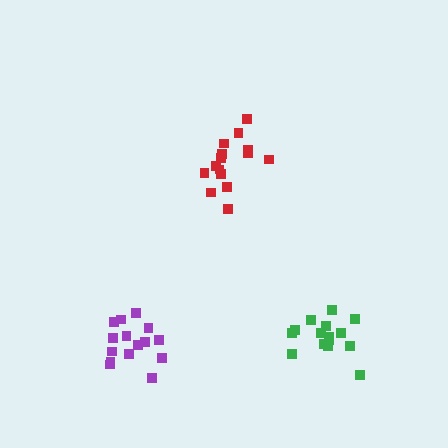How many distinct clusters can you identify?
There are 3 distinct clusters.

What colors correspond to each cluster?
The clusters are colored: red, purple, green.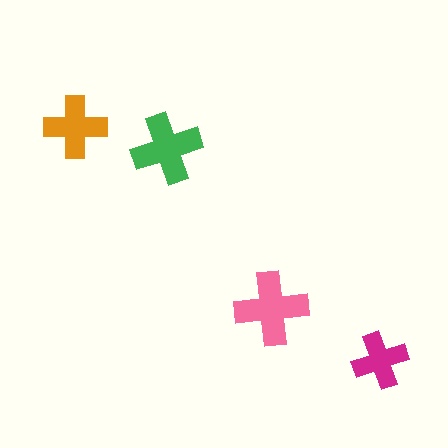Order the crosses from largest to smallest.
the pink one, the green one, the orange one, the magenta one.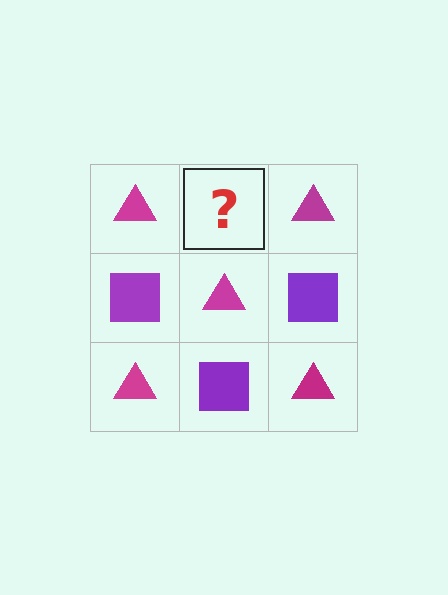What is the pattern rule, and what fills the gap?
The rule is that it alternates magenta triangle and purple square in a checkerboard pattern. The gap should be filled with a purple square.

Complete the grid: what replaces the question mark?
The question mark should be replaced with a purple square.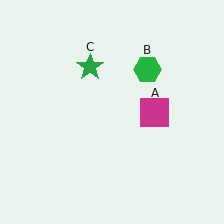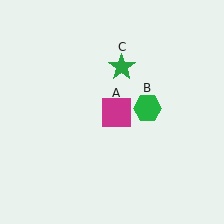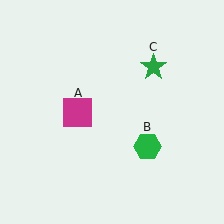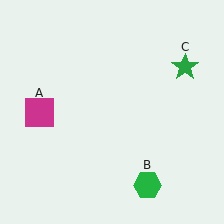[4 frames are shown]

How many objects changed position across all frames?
3 objects changed position: magenta square (object A), green hexagon (object B), green star (object C).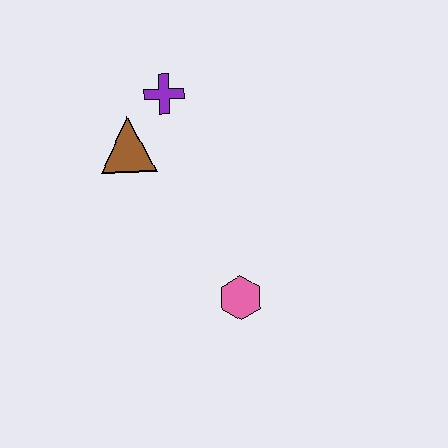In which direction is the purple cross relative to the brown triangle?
The purple cross is above the brown triangle.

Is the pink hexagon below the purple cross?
Yes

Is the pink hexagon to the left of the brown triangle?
No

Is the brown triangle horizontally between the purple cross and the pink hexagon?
No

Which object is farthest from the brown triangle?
The pink hexagon is farthest from the brown triangle.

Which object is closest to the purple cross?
The brown triangle is closest to the purple cross.